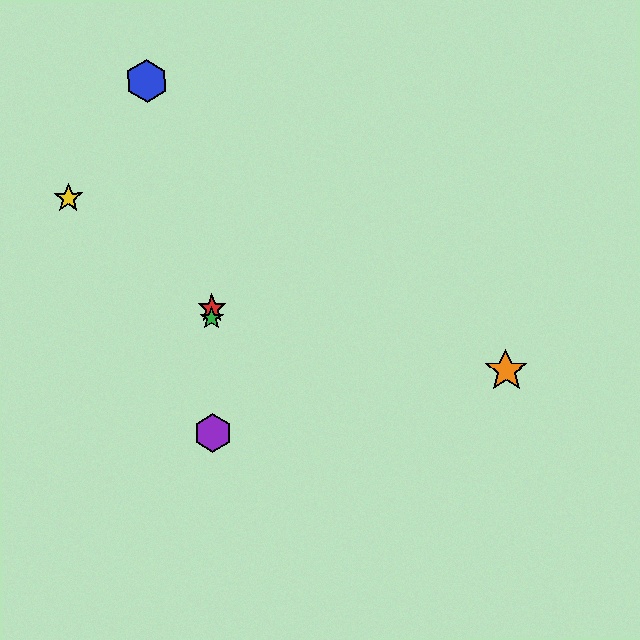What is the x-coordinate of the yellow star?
The yellow star is at x≈68.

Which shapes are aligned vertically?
The red star, the green star, the purple hexagon are aligned vertically.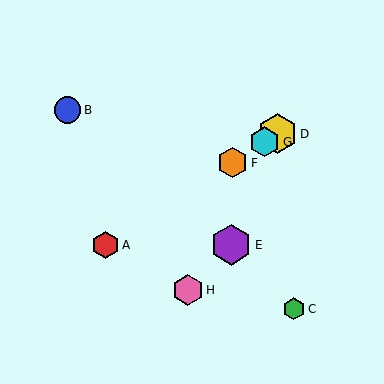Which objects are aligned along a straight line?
Objects A, D, F, G are aligned along a straight line.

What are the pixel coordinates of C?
Object C is at (294, 309).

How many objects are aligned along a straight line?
4 objects (A, D, F, G) are aligned along a straight line.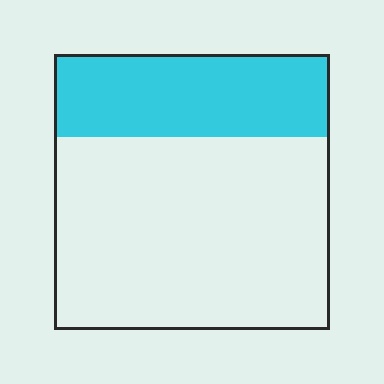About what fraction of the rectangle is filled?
About one third (1/3).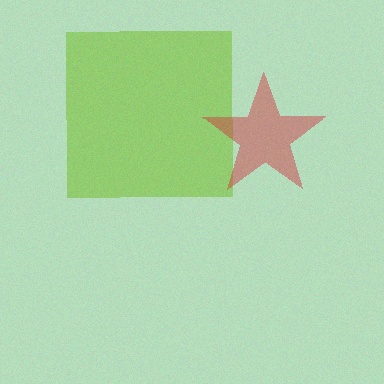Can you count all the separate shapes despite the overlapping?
Yes, there are 2 separate shapes.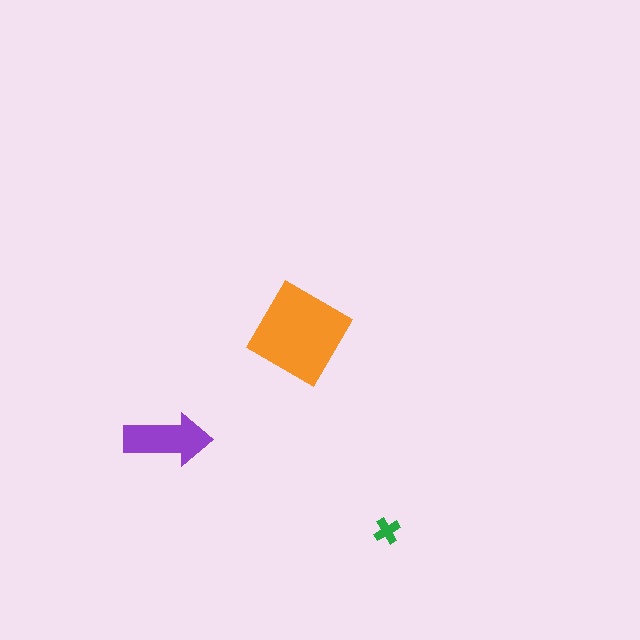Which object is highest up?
The orange diamond is topmost.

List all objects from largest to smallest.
The orange diamond, the purple arrow, the green cross.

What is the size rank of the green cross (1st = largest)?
3rd.